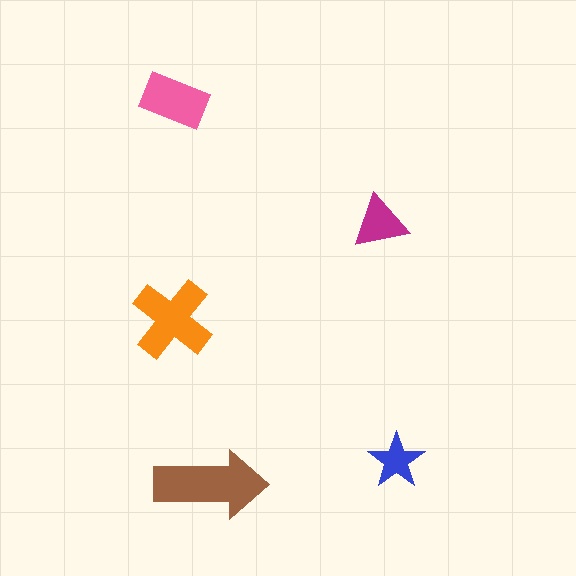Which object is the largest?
The brown arrow.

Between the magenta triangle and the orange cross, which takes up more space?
The orange cross.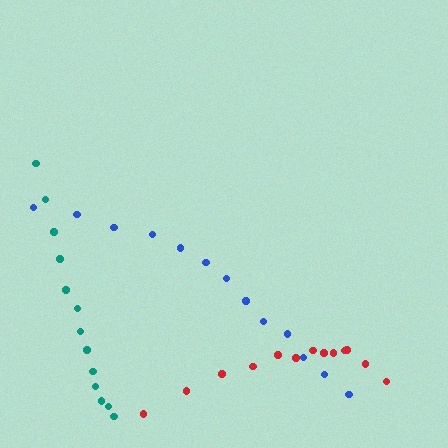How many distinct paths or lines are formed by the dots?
There are 3 distinct paths.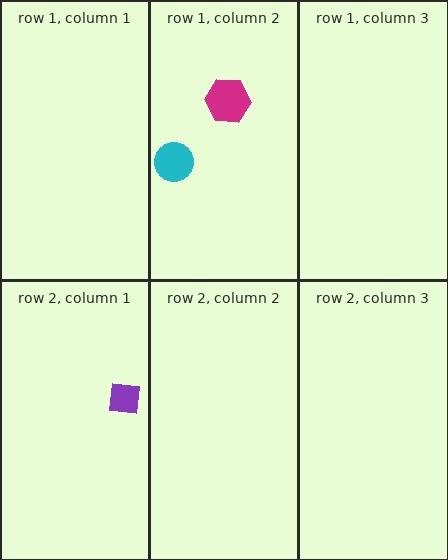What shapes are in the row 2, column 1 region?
The purple square.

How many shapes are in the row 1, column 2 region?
2.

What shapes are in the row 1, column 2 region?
The cyan circle, the magenta hexagon.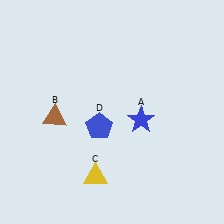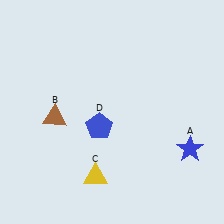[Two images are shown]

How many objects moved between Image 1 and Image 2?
1 object moved between the two images.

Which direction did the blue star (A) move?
The blue star (A) moved right.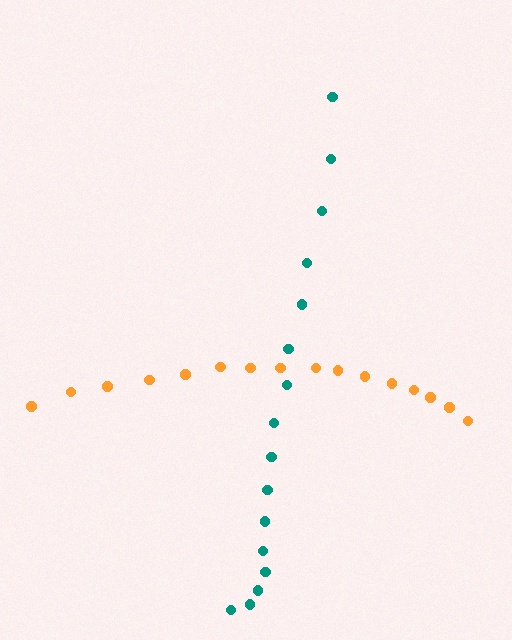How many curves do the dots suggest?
There are 2 distinct paths.